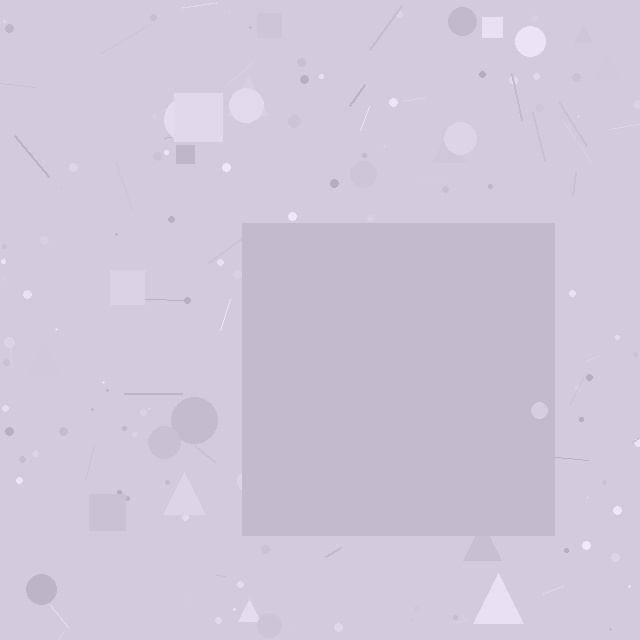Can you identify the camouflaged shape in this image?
The camouflaged shape is a square.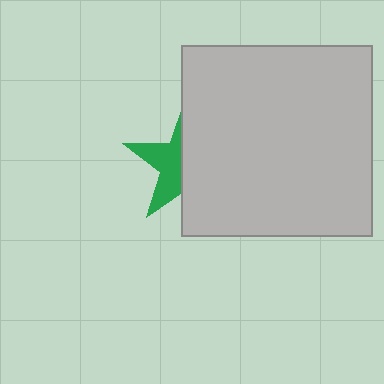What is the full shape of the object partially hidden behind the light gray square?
The partially hidden object is a green star.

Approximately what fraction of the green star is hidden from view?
Roughly 57% of the green star is hidden behind the light gray square.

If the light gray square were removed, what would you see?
You would see the complete green star.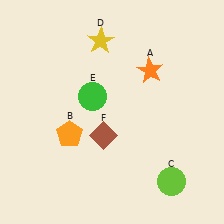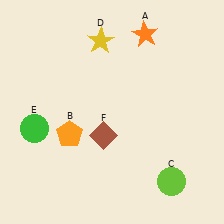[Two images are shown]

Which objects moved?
The objects that moved are: the orange star (A), the green circle (E).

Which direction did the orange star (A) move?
The orange star (A) moved up.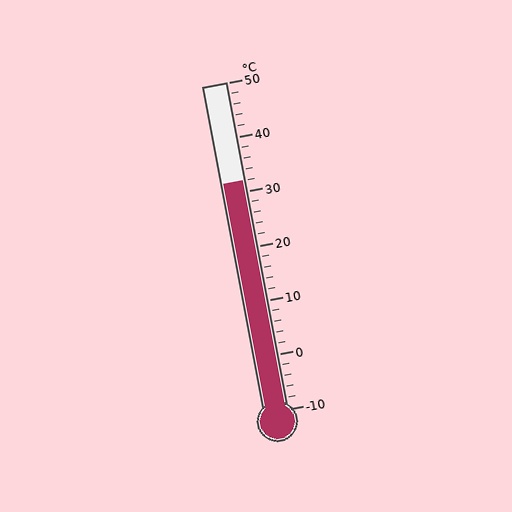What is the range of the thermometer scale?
The thermometer scale ranges from -10°C to 50°C.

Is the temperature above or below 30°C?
The temperature is above 30°C.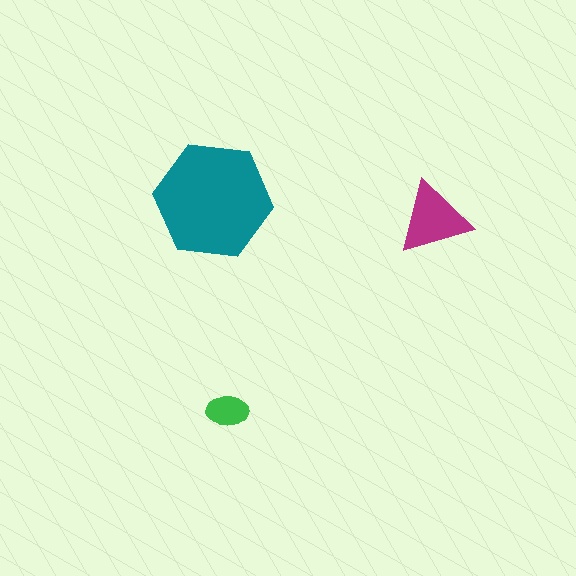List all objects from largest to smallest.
The teal hexagon, the magenta triangle, the green ellipse.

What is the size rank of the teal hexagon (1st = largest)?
1st.